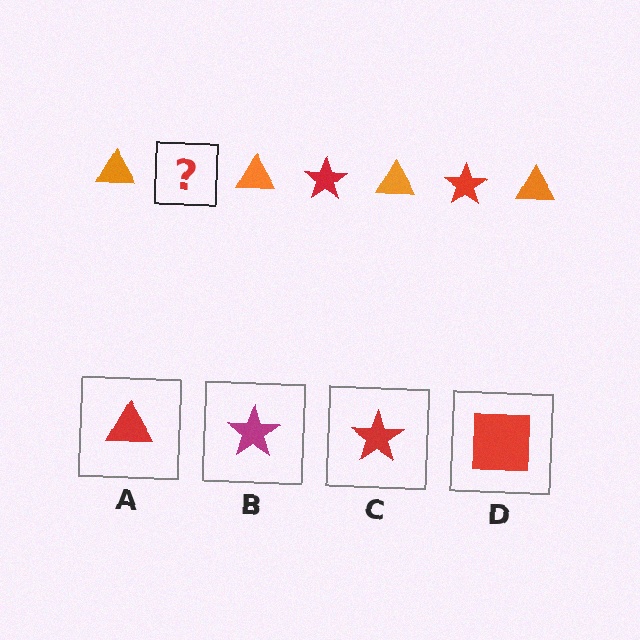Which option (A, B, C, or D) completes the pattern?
C.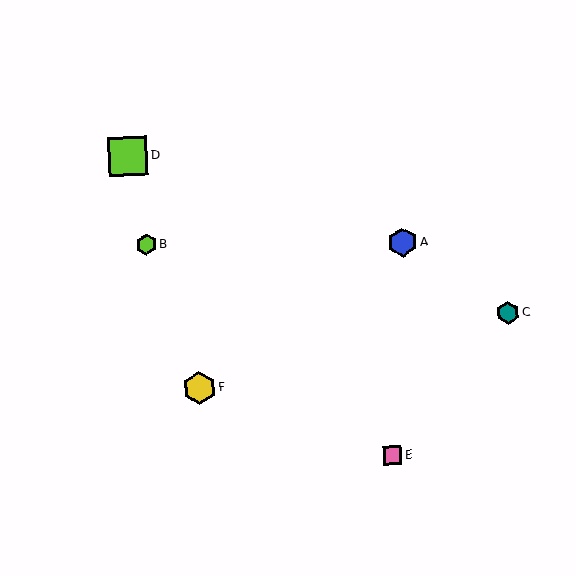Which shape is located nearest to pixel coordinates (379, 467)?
The pink square (labeled E) at (392, 455) is nearest to that location.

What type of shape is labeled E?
Shape E is a pink square.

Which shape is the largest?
The lime square (labeled D) is the largest.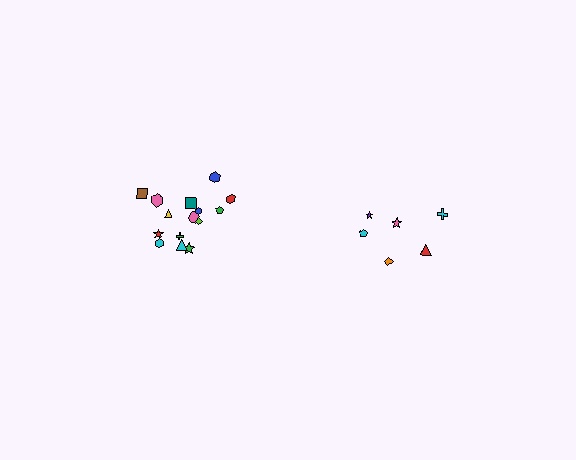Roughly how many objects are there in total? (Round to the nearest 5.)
Roughly 20 objects in total.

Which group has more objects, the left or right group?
The left group.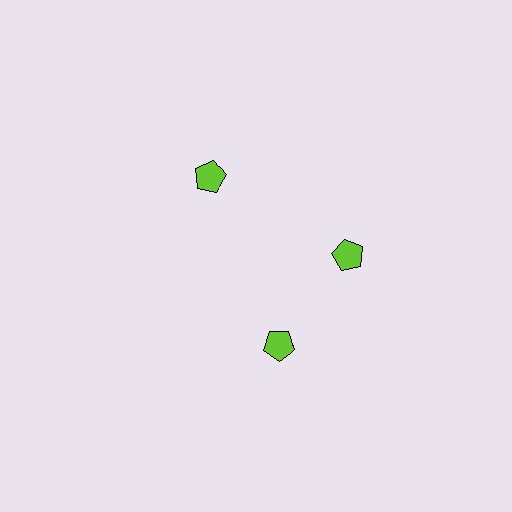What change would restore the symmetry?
The symmetry would be restored by rotating it back into even spacing with its neighbors so that all 3 pentagons sit at equal angles and equal distance from the center.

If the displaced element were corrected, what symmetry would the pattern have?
It would have 3-fold rotational symmetry — the pattern would map onto itself every 120 degrees.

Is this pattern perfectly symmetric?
No. The 3 lime pentagons are arranged in a ring, but one element near the 7 o'clock position is rotated out of alignment along the ring, breaking the 3-fold rotational symmetry.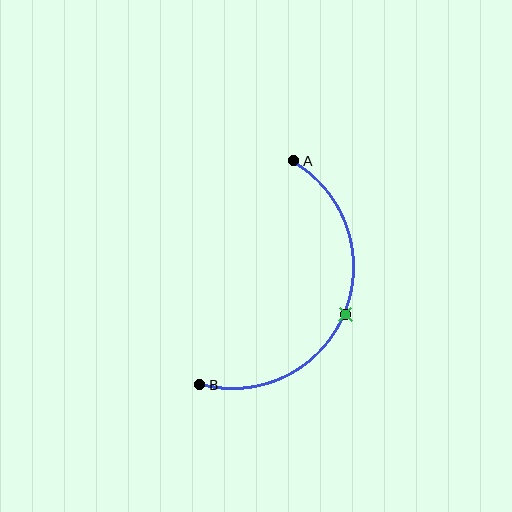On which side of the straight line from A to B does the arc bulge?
The arc bulges to the right of the straight line connecting A and B.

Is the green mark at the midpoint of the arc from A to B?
Yes. The green mark lies on the arc at equal arc-length from both A and B — it is the arc midpoint.